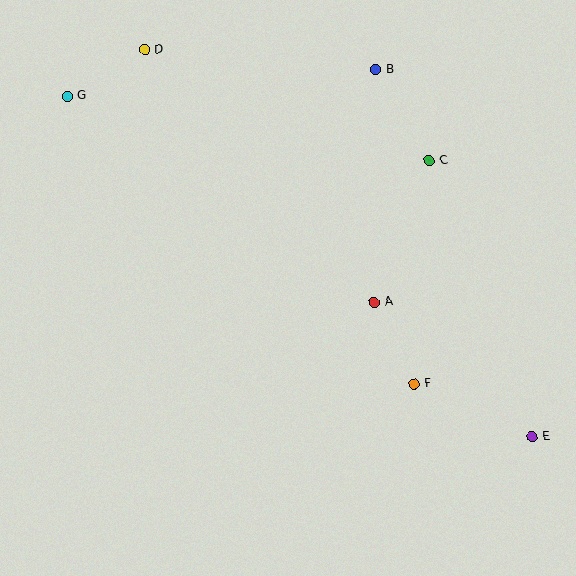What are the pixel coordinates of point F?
Point F is at (414, 384).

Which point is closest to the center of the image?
Point A at (374, 302) is closest to the center.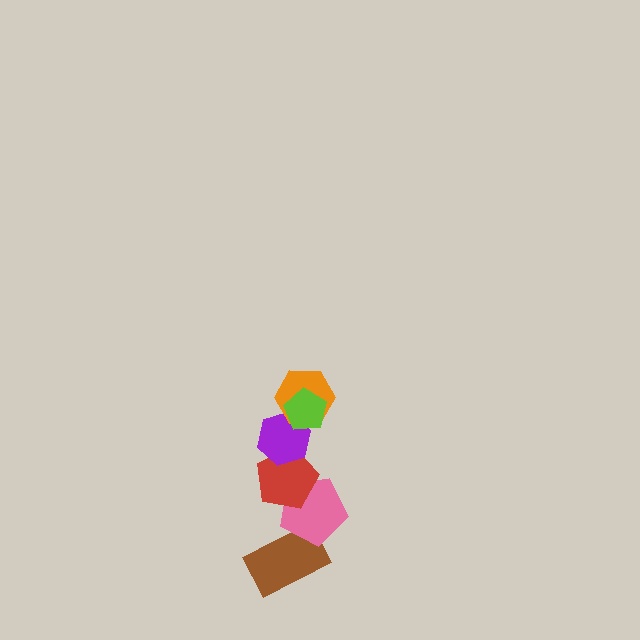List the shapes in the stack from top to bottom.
From top to bottom: the lime pentagon, the orange hexagon, the purple hexagon, the red pentagon, the pink pentagon, the brown rectangle.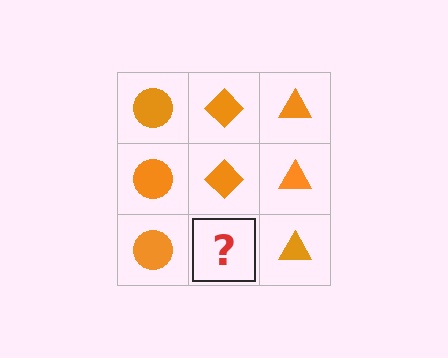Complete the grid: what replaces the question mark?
The question mark should be replaced with an orange diamond.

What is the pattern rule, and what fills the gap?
The rule is that each column has a consistent shape. The gap should be filled with an orange diamond.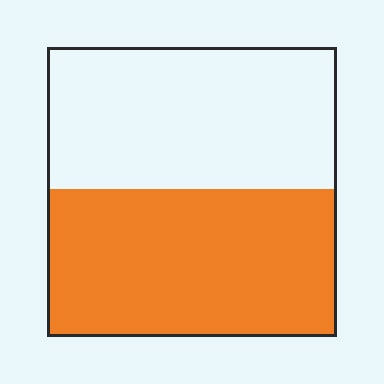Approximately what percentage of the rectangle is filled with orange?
Approximately 50%.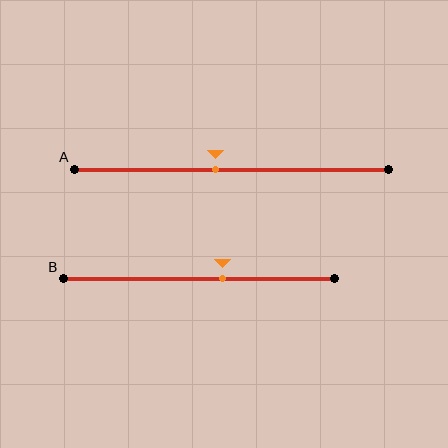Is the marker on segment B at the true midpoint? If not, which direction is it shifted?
No, the marker on segment B is shifted to the right by about 9% of the segment length.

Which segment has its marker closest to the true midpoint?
Segment A has its marker closest to the true midpoint.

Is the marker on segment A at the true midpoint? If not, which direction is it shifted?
No, the marker on segment A is shifted to the left by about 5% of the segment length.